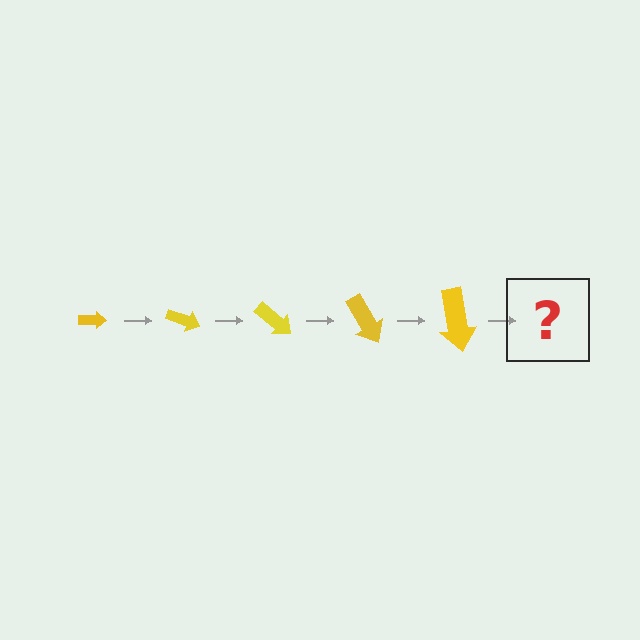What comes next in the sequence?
The next element should be an arrow, larger than the previous one and rotated 100 degrees from the start.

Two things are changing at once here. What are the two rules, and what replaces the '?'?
The two rules are that the arrow grows larger each step and it rotates 20 degrees each step. The '?' should be an arrow, larger than the previous one and rotated 100 degrees from the start.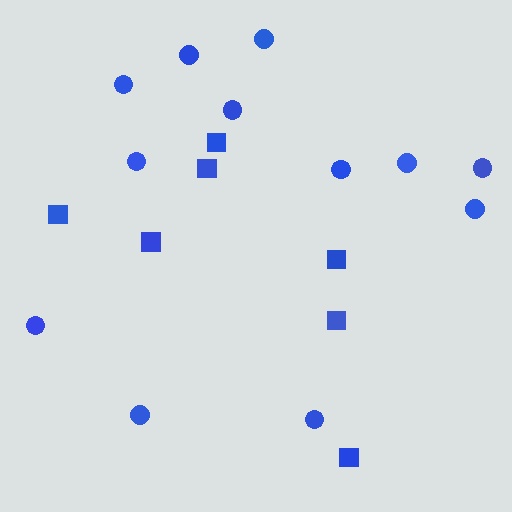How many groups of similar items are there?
There are 2 groups: one group of squares (7) and one group of circles (12).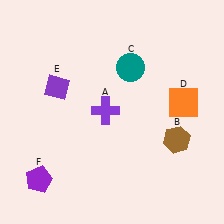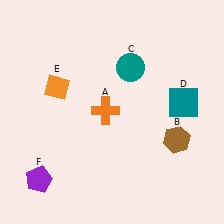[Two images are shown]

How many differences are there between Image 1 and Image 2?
There are 3 differences between the two images.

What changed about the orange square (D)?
In Image 1, D is orange. In Image 2, it changed to teal.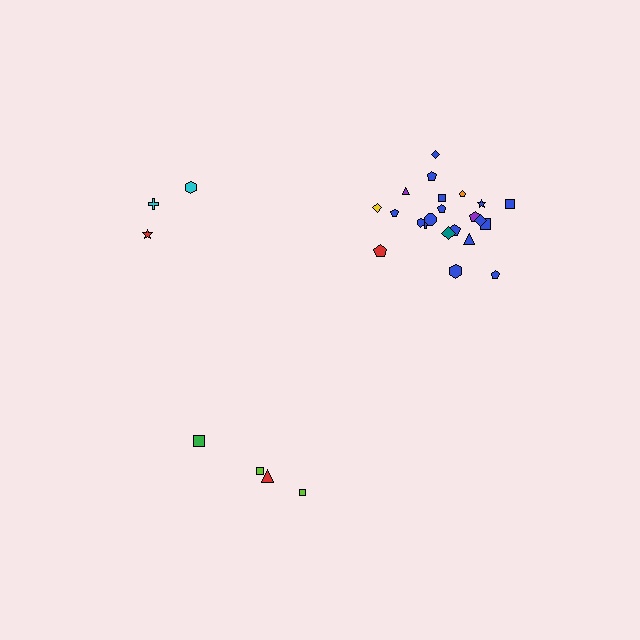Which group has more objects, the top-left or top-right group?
The top-right group.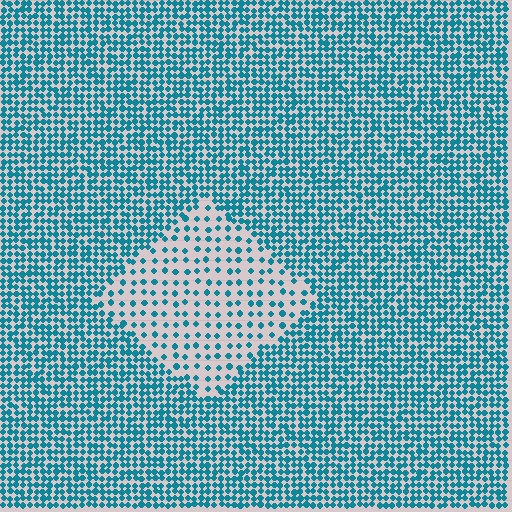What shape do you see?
I see a diamond.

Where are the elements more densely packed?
The elements are more densely packed outside the diamond boundary.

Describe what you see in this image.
The image contains small teal elements arranged at two different densities. A diamond-shaped region is visible where the elements are less densely packed than the surrounding area.